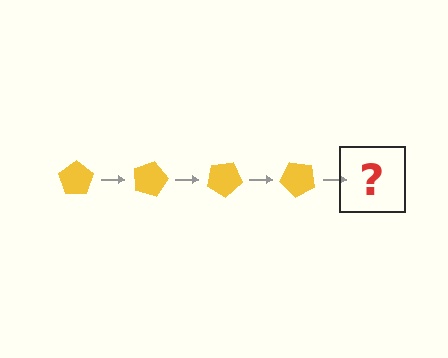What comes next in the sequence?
The next element should be a yellow pentagon rotated 60 degrees.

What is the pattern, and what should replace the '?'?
The pattern is that the pentagon rotates 15 degrees each step. The '?' should be a yellow pentagon rotated 60 degrees.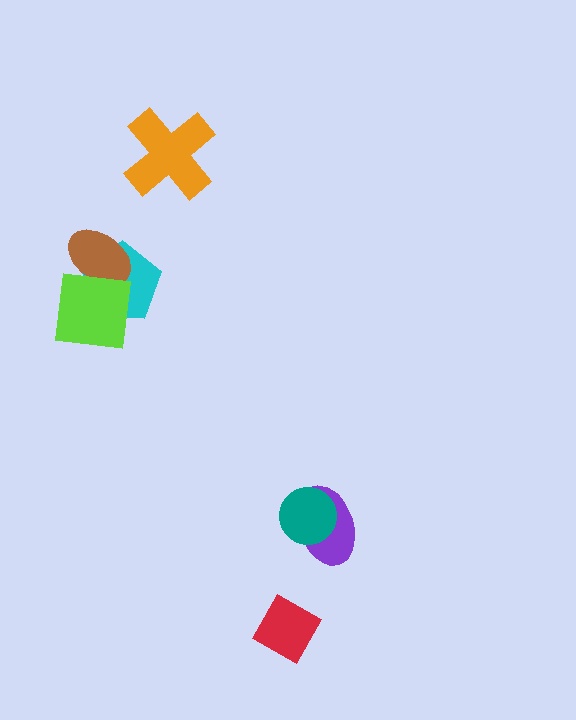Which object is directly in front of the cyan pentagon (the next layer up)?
The brown ellipse is directly in front of the cyan pentagon.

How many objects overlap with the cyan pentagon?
2 objects overlap with the cyan pentagon.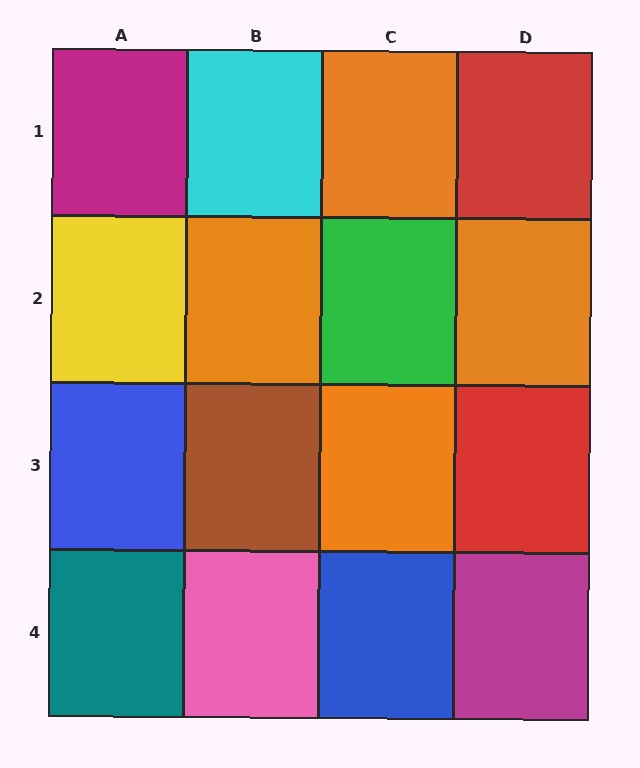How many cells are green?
1 cell is green.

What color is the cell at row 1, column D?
Red.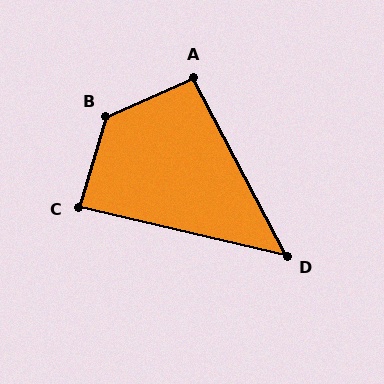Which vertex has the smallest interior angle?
D, at approximately 49 degrees.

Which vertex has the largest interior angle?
B, at approximately 131 degrees.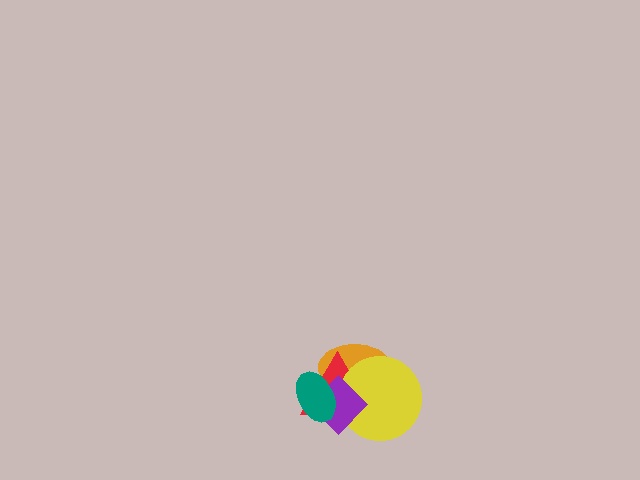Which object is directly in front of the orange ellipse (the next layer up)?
The red triangle is directly in front of the orange ellipse.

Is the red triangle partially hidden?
Yes, it is partially covered by another shape.